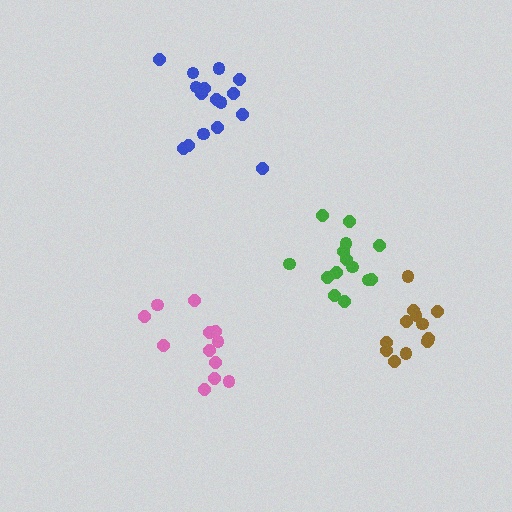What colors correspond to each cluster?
The clusters are colored: blue, pink, brown, green.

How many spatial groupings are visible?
There are 4 spatial groupings.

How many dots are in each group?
Group 1: 16 dots, Group 2: 12 dots, Group 3: 12 dots, Group 4: 14 dots (54 total).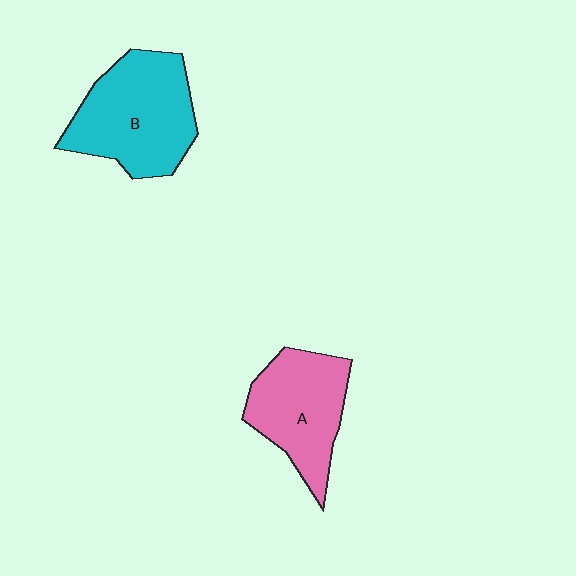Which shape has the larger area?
Shape B (cyan).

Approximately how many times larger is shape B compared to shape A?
Approximately 1.2 times.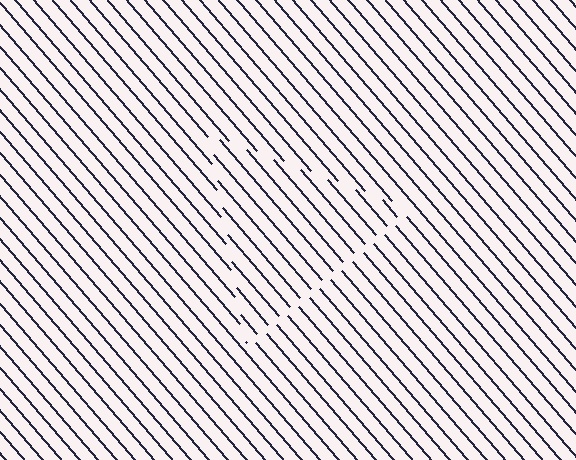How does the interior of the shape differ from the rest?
The interior of the shape contains the same grating, shifted by half a period — the contour is defined by the phase discontinuity where line-ends from the inner and outer gratings abut.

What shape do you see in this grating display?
An illusory triangle. The interior of the shape contains the same grating, shifted by half a period — the contour is defined by the phase discontinuity where line-ends from the inner and outer gratings abut.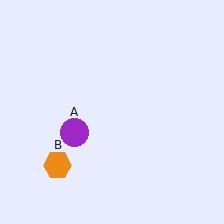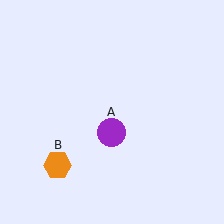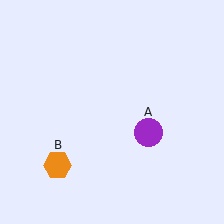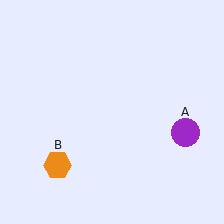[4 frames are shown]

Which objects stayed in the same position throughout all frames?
Orange hexagon (object B) remained stationary.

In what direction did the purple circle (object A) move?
The purple circle (object A) moved right.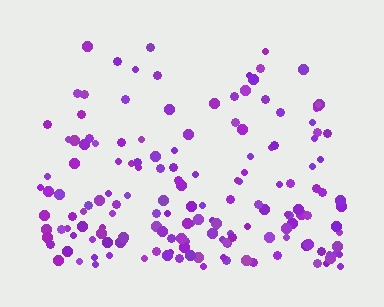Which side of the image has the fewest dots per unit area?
The top.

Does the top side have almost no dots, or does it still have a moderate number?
Still a moderate number, just noticeably fewer than the bottom.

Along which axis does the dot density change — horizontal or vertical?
Vertical.